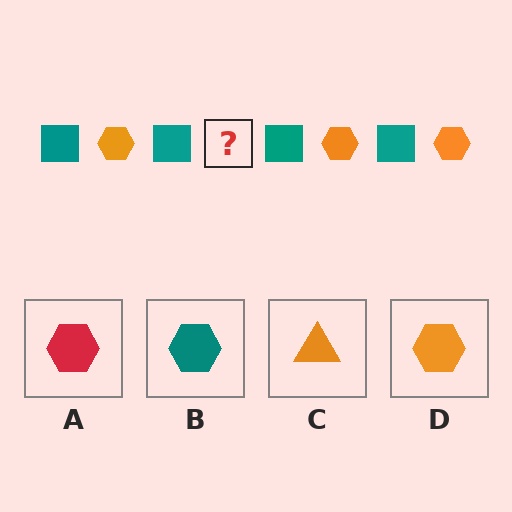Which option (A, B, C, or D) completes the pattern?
D.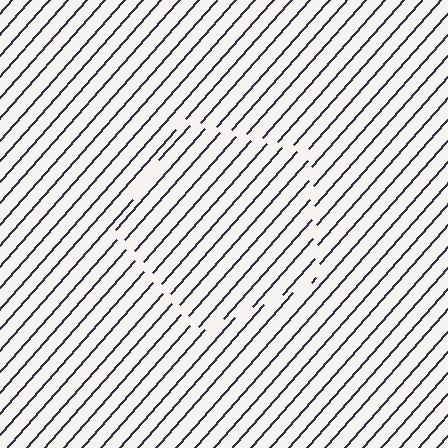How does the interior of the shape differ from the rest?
The interior of the shape contains the same grating, shifted by half a period — the contour is defined by the phase discontinuity where line-ends from the inner and outer gratings abut.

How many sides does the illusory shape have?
5 sides — the line-ends trace a pentagon.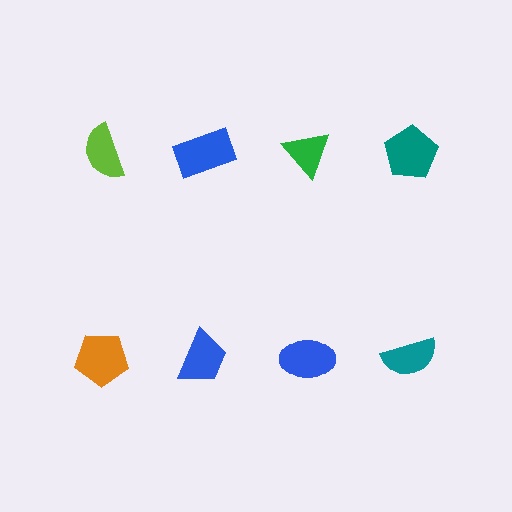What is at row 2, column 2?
A blue trapezoid.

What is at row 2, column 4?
A teal semicircle.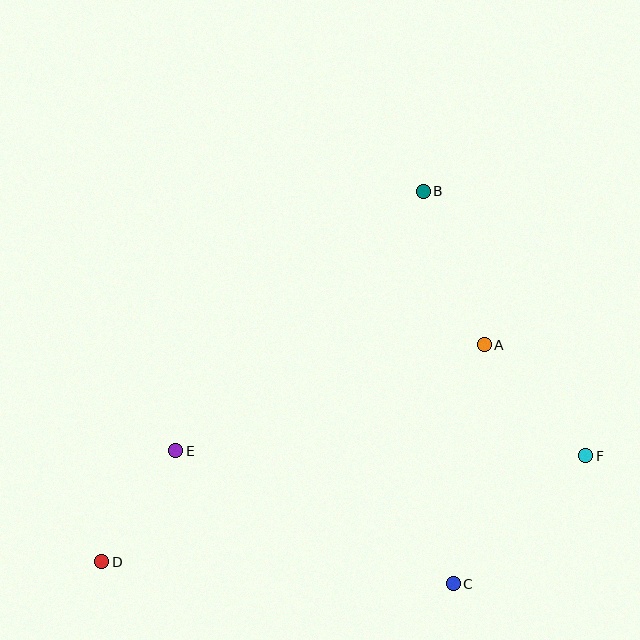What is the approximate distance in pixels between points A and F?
The distance between A and F is approximately 151 pixels.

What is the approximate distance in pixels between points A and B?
The distance between A and B is approximately 165 pixels.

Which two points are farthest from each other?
Points D and F are farthest from each other.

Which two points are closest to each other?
Points D and E are closest to each other.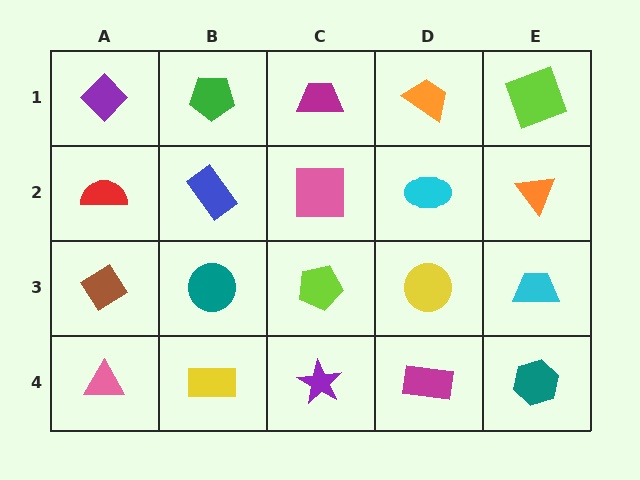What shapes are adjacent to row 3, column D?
A cyan ellipse (row 2, column D), a magenta rectangle (row 4, column D), a lime pentagon (row 3, column C), a cyan trapezoid (row 3, column E).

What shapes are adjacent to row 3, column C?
A pink square (row 2, column C), a purple star (row 4, column C), a teal circle (row 3, column B), a yellow circle (row 3, column D).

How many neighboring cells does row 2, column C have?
4.